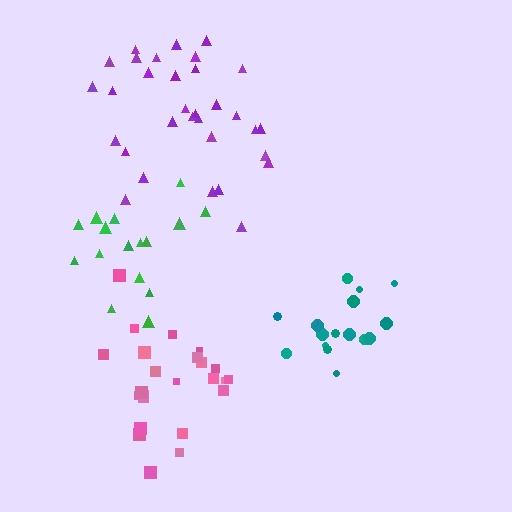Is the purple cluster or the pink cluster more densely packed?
Purple.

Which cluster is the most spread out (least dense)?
Pink.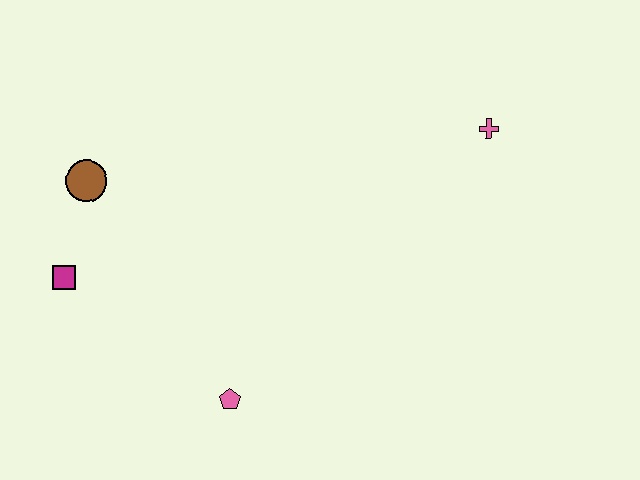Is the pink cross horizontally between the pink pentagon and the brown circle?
No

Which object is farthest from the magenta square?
The pink cross is farthest from the magenta square.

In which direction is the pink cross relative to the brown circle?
The pink cross is to the right of the brown circle.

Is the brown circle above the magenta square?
Yes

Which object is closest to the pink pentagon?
The magenta square is closest to the pink pentagon.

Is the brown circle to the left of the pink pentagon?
Yes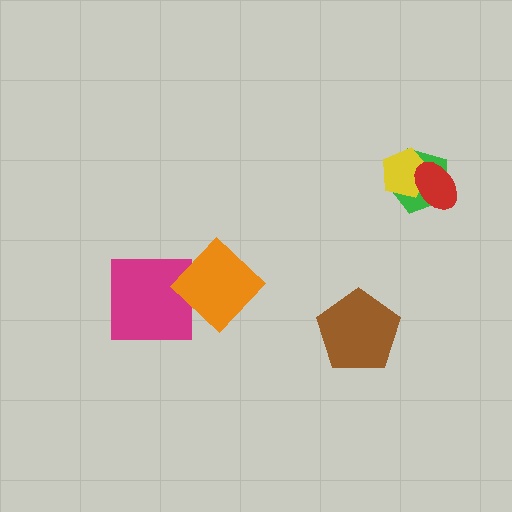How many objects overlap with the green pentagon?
2 objects overlap with the green pentagon.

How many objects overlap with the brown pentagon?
0 objects overlap with the brown pentagon.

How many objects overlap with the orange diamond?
1 object overlaps with the orange diamond.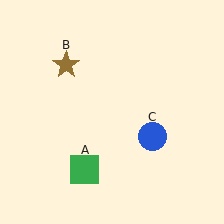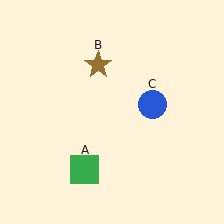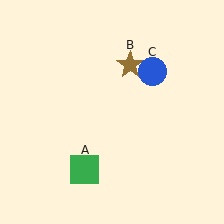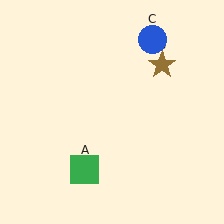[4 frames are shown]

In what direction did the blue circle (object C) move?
The blue circle (object C) moved up.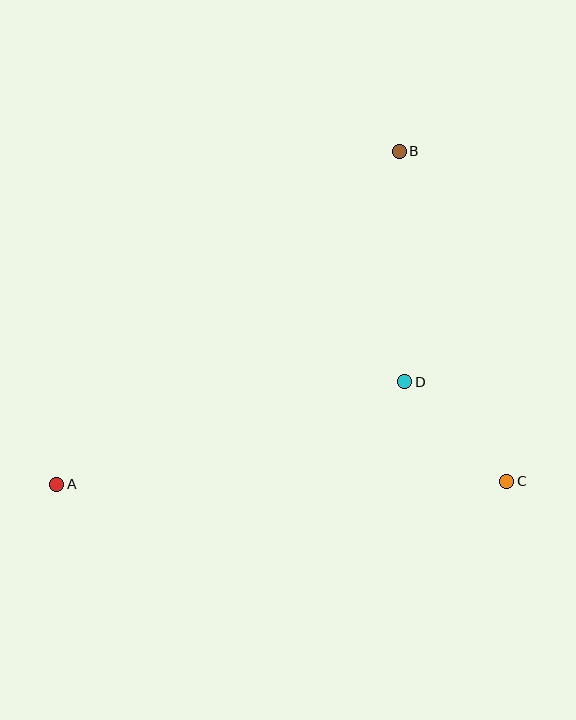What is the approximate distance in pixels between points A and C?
The distance between A and C is approximately 450 pixels.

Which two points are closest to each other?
Points C and D are closest to each other.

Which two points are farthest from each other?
Points A and B are farthest from each other.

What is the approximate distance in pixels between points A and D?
The distance between A and D is approximately 363 pixels.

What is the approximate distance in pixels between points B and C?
The distance between B and C is approximately 347 pixels.